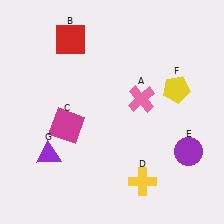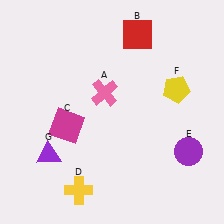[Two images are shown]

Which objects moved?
The objects that moved are: the pink cross (A), the red square (B), the yellow cross (D).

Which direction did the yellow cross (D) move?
The yellow cross (D) moved left.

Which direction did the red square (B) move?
The red square (B) moved right.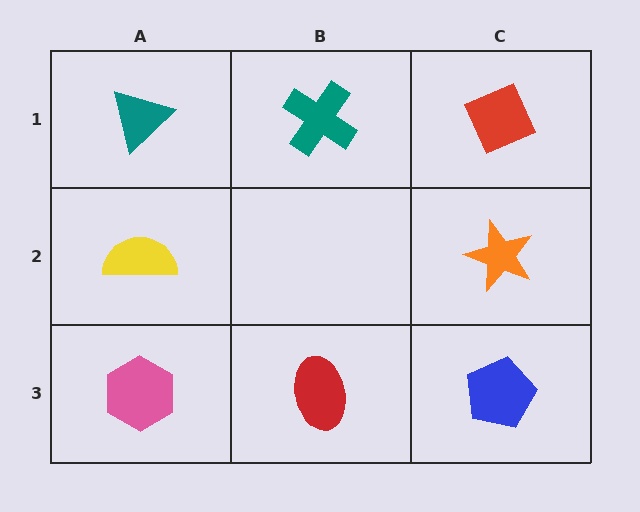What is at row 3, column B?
A red ellipse.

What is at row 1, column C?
A red diamond.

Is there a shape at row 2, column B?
No, that cell is empty.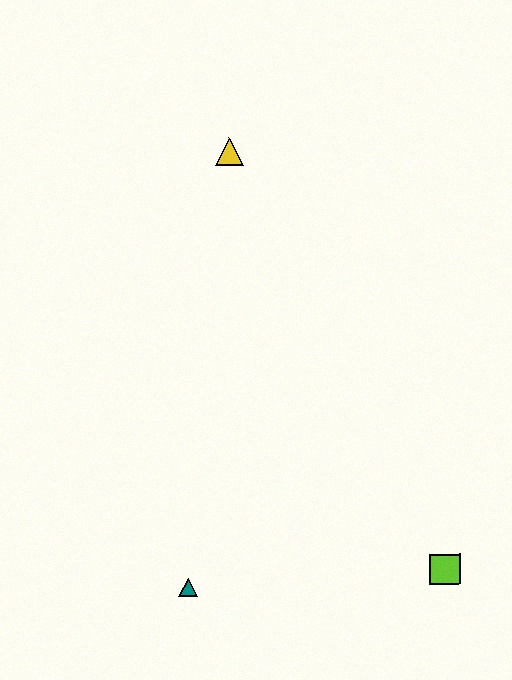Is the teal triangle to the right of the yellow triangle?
No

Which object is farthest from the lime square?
The yellow triangle is farthest from the lime square.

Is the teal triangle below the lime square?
Yes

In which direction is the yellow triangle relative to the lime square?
The yellow triangle is above the lime square.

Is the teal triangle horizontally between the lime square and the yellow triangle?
No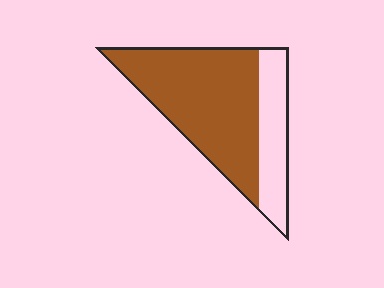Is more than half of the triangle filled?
Yes.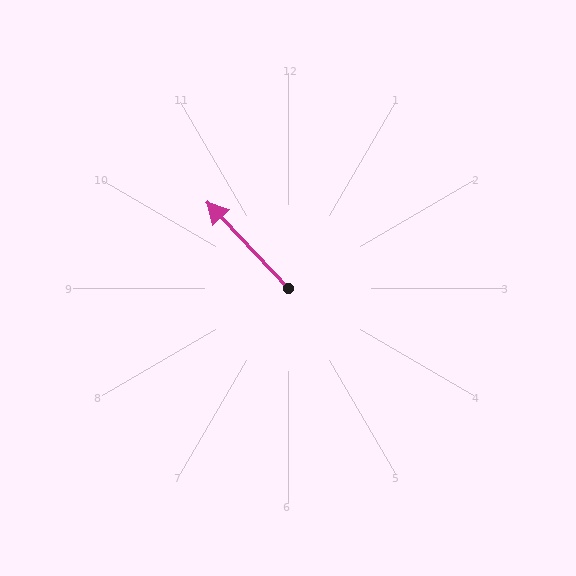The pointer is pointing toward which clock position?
Roughly 11 o'clock.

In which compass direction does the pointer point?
Northwest.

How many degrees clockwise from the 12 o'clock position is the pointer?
Approximately 317 degrees.